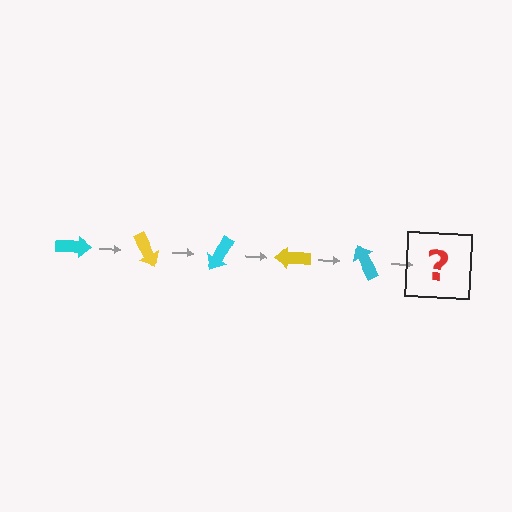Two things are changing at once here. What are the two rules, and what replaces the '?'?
The two rules are that it rotates 60 degrees each step and the color cycles through cyan and yellow. The '?' should be a yellow arrow, rotated 300 degrees from the start.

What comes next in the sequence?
The next element should be a yellow arrow, rotated 300 degrees from the start.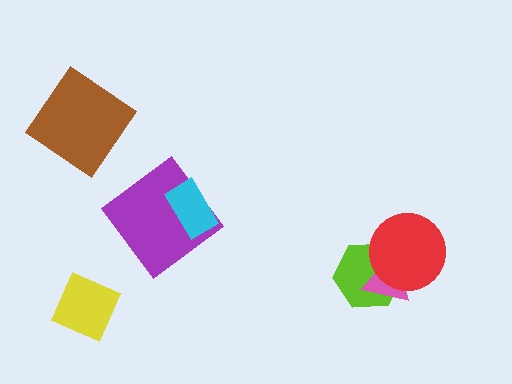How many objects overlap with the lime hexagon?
2 objects overlap with the lime hexagon.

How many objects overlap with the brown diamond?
0 objects overlap with the brown diamond.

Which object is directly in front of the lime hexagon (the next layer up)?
The pink triangle is directly in front of the lime hexagon.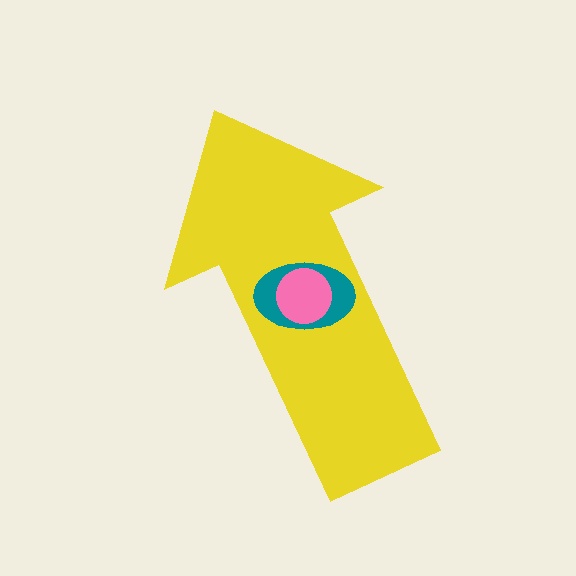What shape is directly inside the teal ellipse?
The pink circle.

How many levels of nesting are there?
3.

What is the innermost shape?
The pink circle.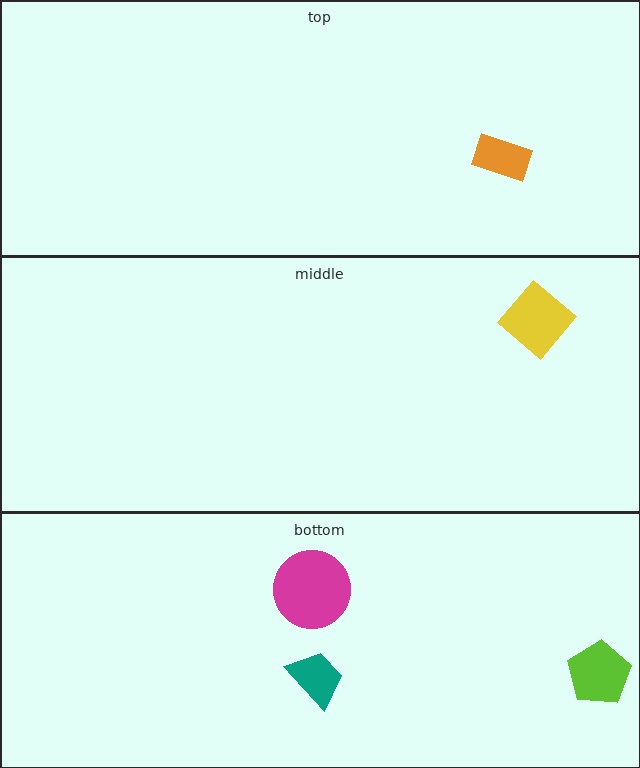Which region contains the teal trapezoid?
The bottom region.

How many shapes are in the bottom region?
3.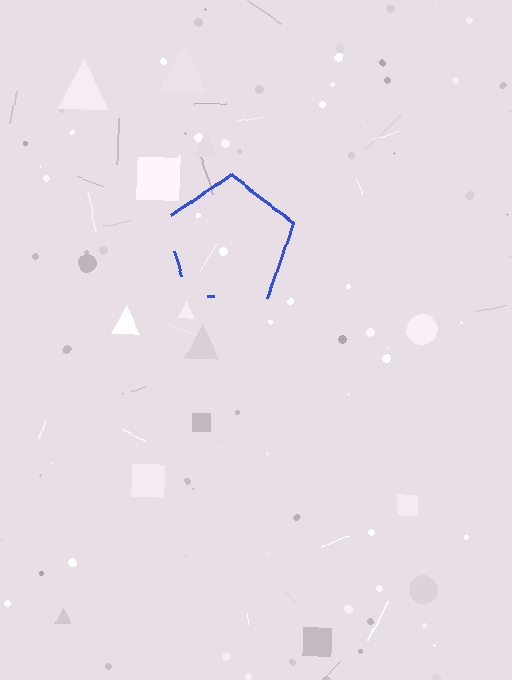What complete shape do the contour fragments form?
The contour fragments form a pentagon.